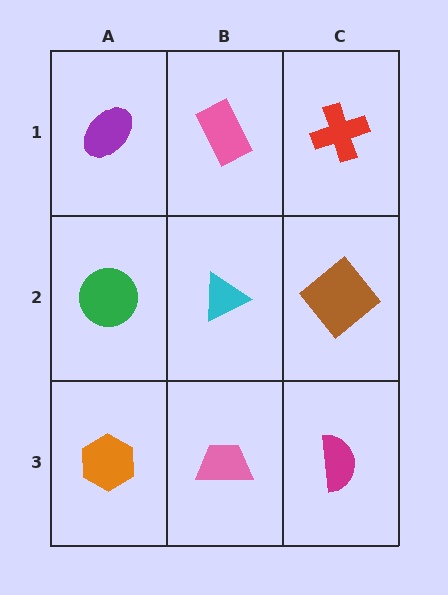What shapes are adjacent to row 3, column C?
A brown diamond (row 2, column C), a pink trapezoid (row 3, column B).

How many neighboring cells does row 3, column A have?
2.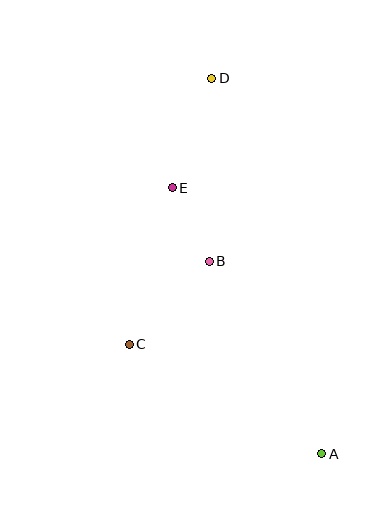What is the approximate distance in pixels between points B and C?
The distance between B and C is approximately 115 pixels.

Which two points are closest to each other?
Points B and E are closest to each other.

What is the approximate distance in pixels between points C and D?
The distance between C and D is approximately 278 pixels.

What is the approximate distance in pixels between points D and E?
The distance between D and E is approximately 116 pixels.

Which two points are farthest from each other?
Points A and D are farthest from each other.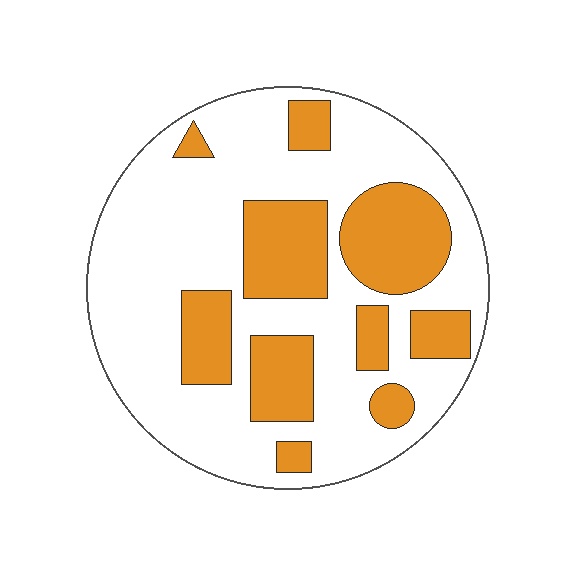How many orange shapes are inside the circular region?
10.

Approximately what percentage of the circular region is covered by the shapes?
Approximately 30%.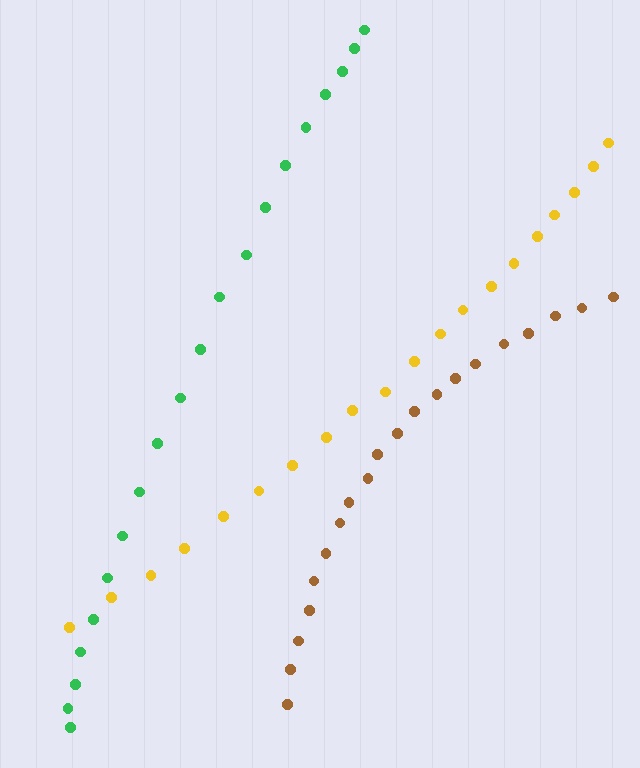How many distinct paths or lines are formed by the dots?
There are 3 distinct paths.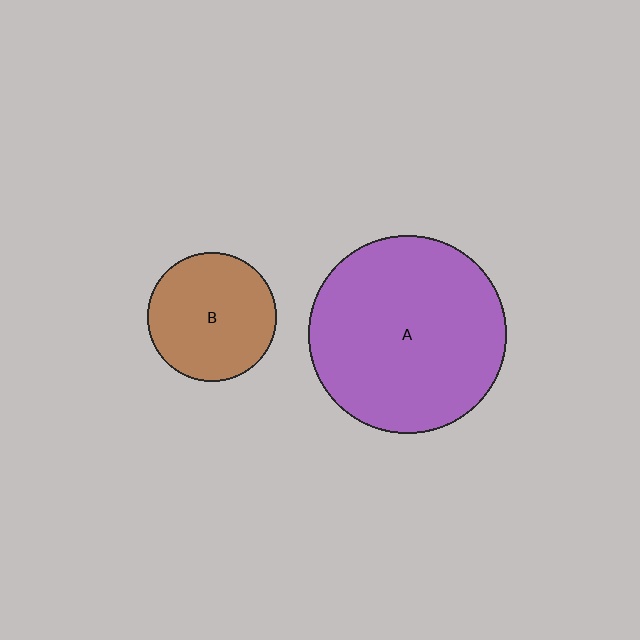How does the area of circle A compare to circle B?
Approximately 2.4 times.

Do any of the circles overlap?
No, none of the circles overlap.